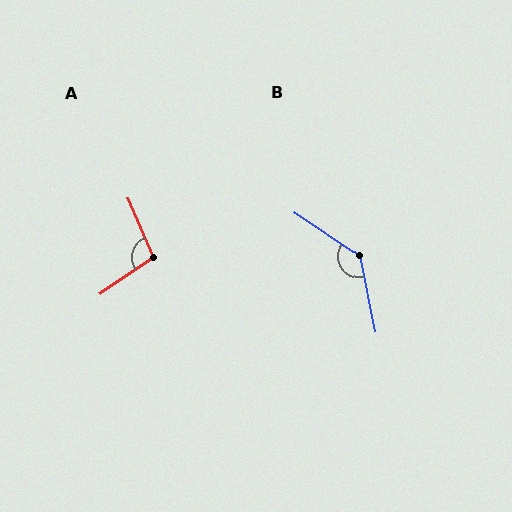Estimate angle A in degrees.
Approximately 101 degrees.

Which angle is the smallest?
A, at approximately 101 degrees.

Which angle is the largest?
B, at approximately 135 degrees.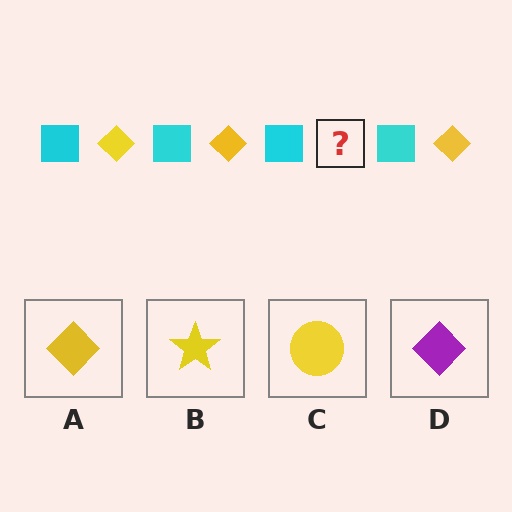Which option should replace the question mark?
Option A.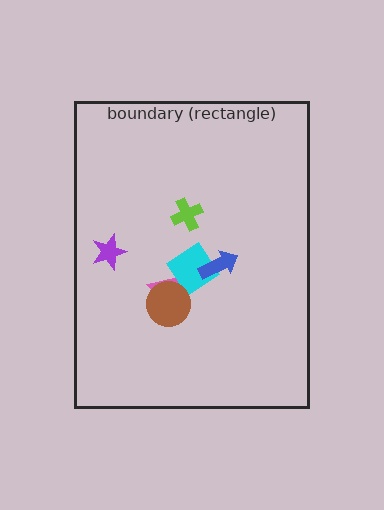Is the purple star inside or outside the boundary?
Inside.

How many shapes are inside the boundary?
6 inside, 0 outside.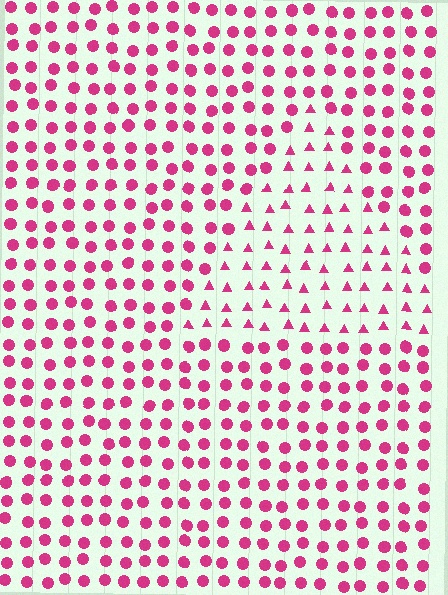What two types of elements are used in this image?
The image uses triangles inside the triangle region and circles outside it.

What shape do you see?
I see a triangle.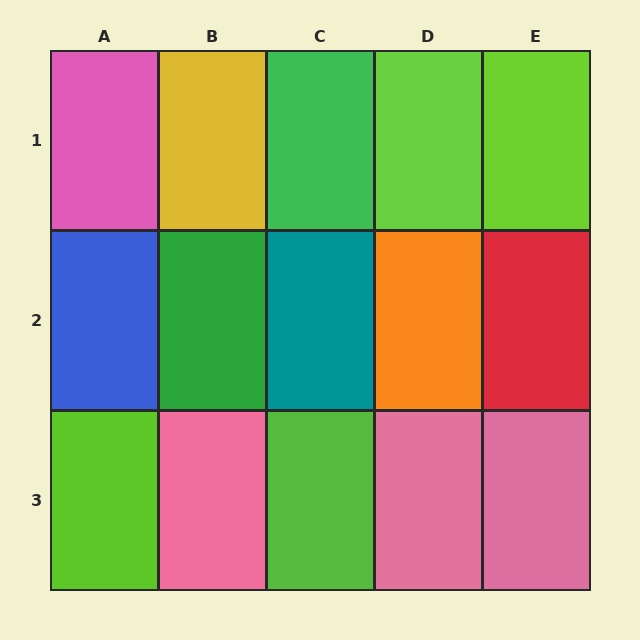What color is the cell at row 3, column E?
Pink.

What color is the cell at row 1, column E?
Lime.